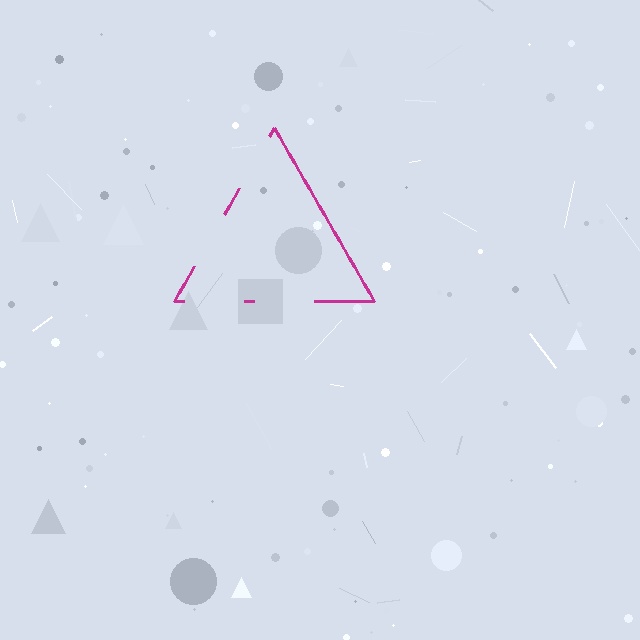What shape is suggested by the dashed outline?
The dashed outline suggests a triangle.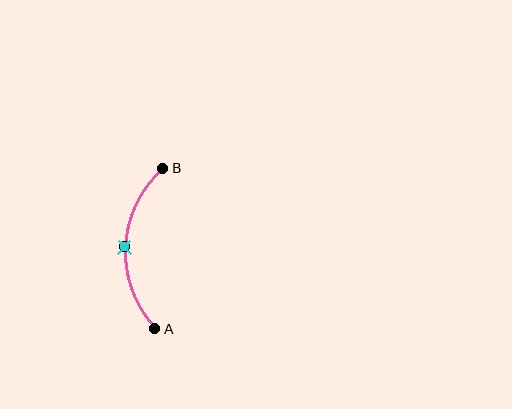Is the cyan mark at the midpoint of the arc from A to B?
Yes. The cyan mark lies on the arc at equal arc-length from both A and B — it is the arc midpoint.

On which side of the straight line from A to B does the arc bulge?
The arc bulges to the left of the straight line connecting A and B.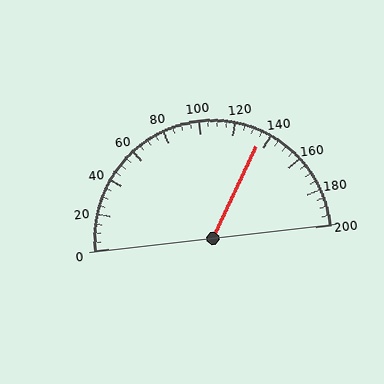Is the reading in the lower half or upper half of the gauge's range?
The reading is in the upper half of the range (0 to 200).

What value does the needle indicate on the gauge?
The needle indicates approximately 135.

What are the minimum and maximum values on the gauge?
The gauge ranges from 0 to 200.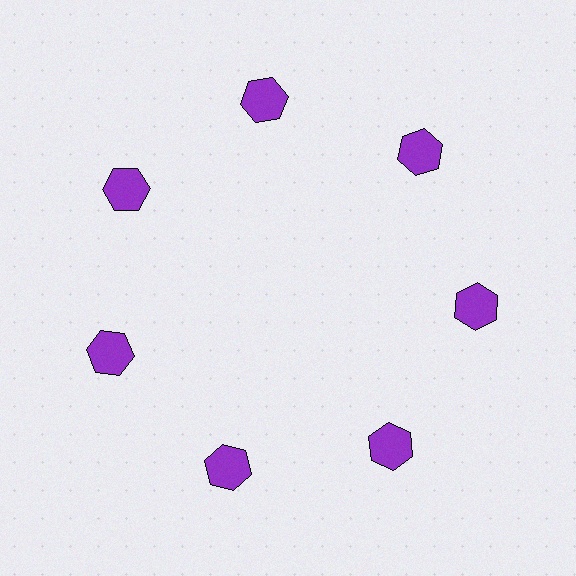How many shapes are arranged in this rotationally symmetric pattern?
There are 7 shapes, arranged in 7 groups of 1.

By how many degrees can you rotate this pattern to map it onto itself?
The pattern maps onto itself every 51 degrees of rotation.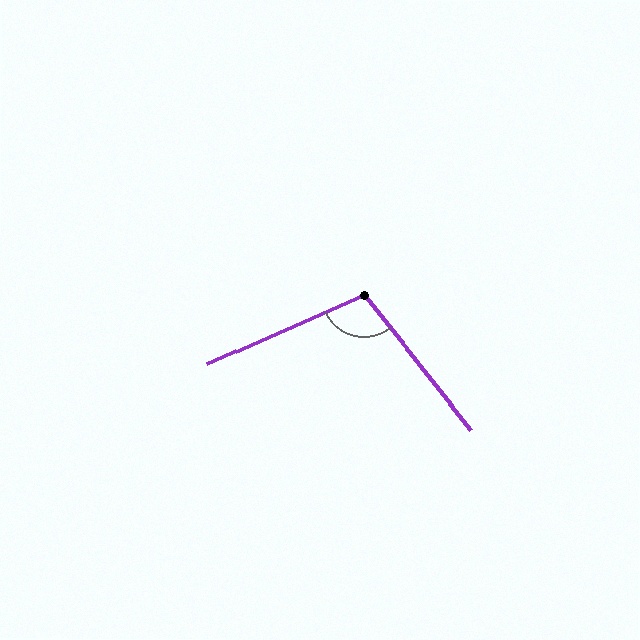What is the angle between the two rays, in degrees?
Approximately 104 degrees.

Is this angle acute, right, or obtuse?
It is obtuse.